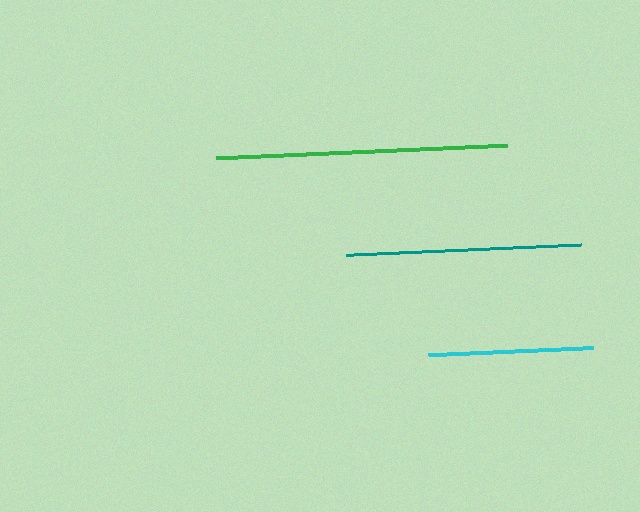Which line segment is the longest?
The green line is the longest at approximately 292 pixels.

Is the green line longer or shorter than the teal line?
The green line is longer than the teal line.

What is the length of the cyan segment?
The cyan segment is approximately 165 pixels long.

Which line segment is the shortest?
The cyan line is the shortest at approximately 165 pixels.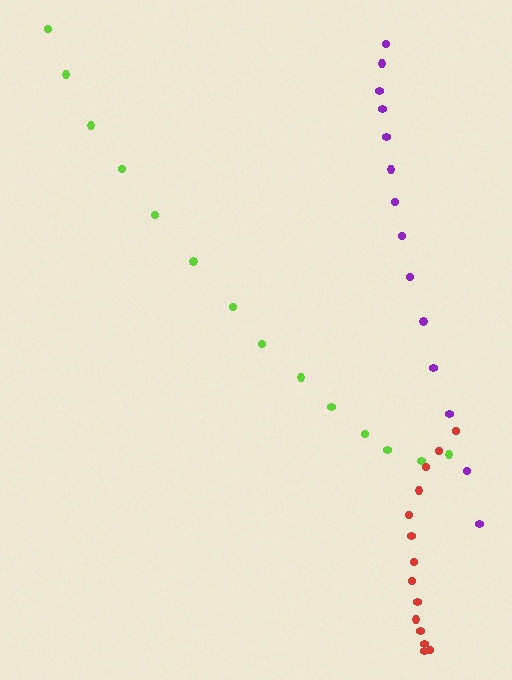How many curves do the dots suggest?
There are 3 distinct paths.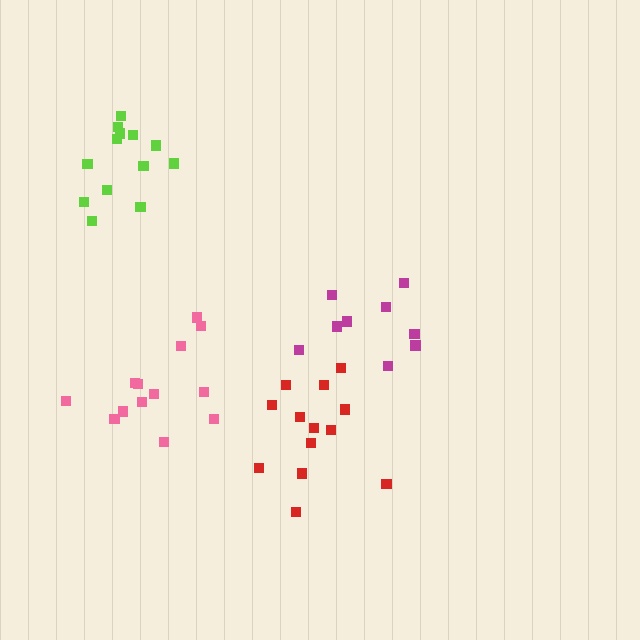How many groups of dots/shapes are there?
There are 4 groups.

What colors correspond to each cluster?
The clusters are colored: lime, red, magenta, pink.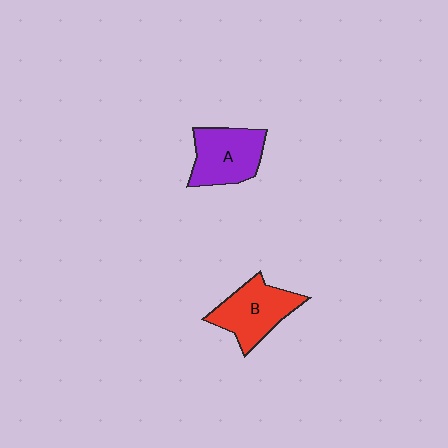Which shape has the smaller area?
Shape A (purple).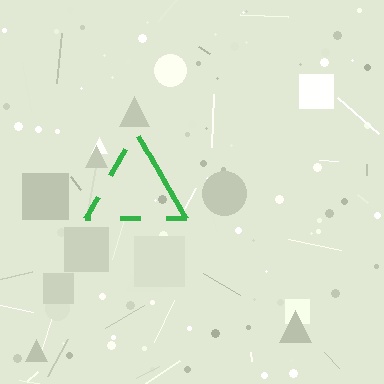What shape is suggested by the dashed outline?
The dashed outline suggests a triangle.